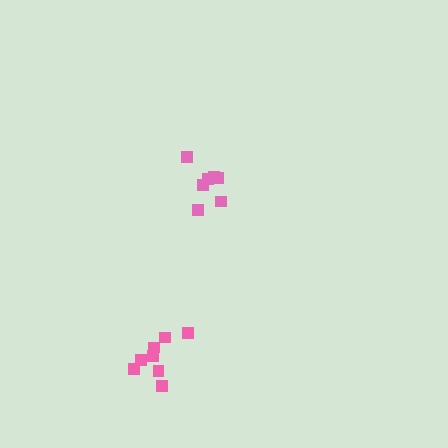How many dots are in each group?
Group 1: 7 dots, Group 2: 8 dots (15 total).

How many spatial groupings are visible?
There are 2 spatial groupings.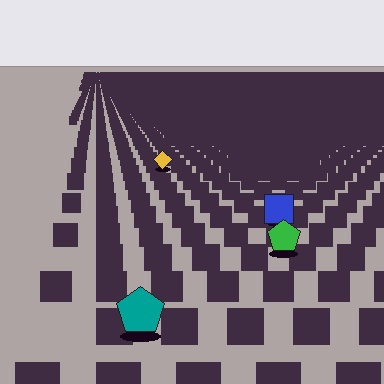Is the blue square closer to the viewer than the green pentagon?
No. The green pentagon is closer — you can tell from the texture gradient: the ground texture is coarser near it.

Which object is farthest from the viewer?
The yellow diamond is farthest from the viewer. It appears smaller and the ground texture around it is denser.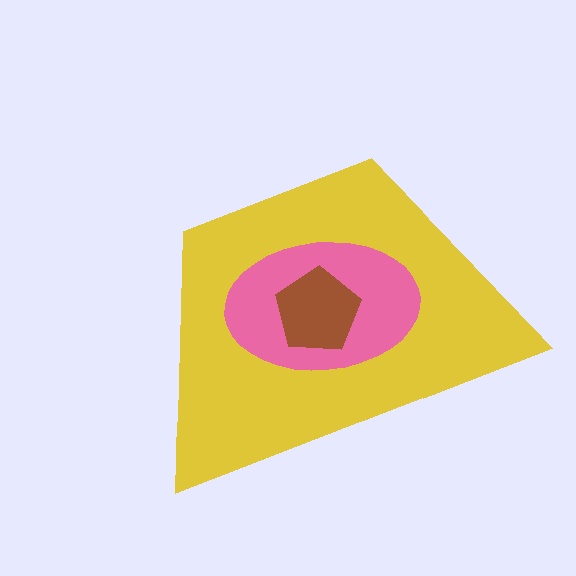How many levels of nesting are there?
3.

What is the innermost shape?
The brown pentagon.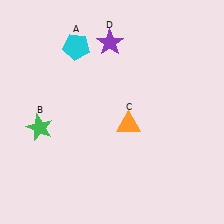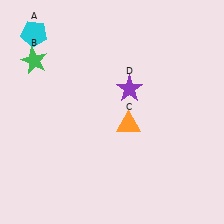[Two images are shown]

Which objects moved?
The objects that moved are: the cyan pentagon (A), the green star (B), the purple star (D).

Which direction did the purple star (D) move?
The purple star (D) moved down.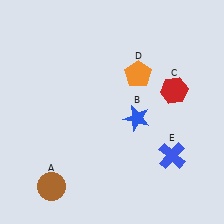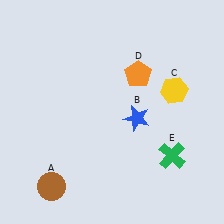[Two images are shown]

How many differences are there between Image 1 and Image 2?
There are 2 differences between the two images.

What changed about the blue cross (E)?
In Image 1, E is blue. In Image 2, it changed to green.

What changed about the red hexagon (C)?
In Image 1, C is red. In Image 2, it changed to yellow.